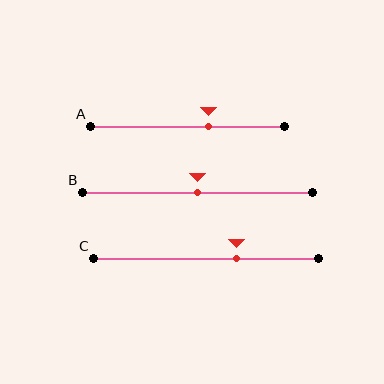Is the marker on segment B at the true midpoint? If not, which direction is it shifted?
Yes, the marker on segment B is at the true midpoint.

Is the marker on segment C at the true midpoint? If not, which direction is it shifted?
No, the marker on segment C is shifted to the right by about 13% of the segment length.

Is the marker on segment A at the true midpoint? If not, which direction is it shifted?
No, the marker on segment A is shifted to the right by about 11% of the segment length.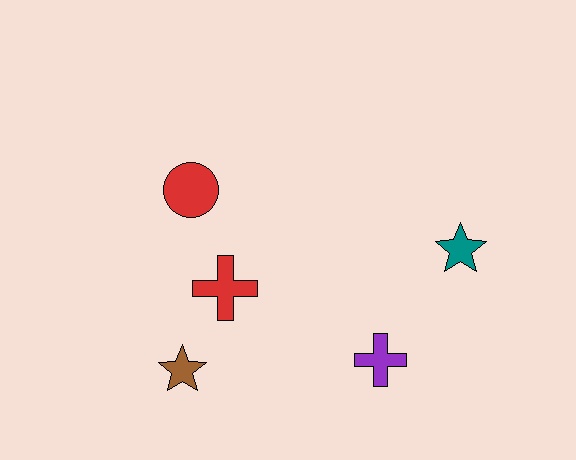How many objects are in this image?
There are 5 objects.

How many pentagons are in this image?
There are no pentagons.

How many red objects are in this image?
There are 2 red objects.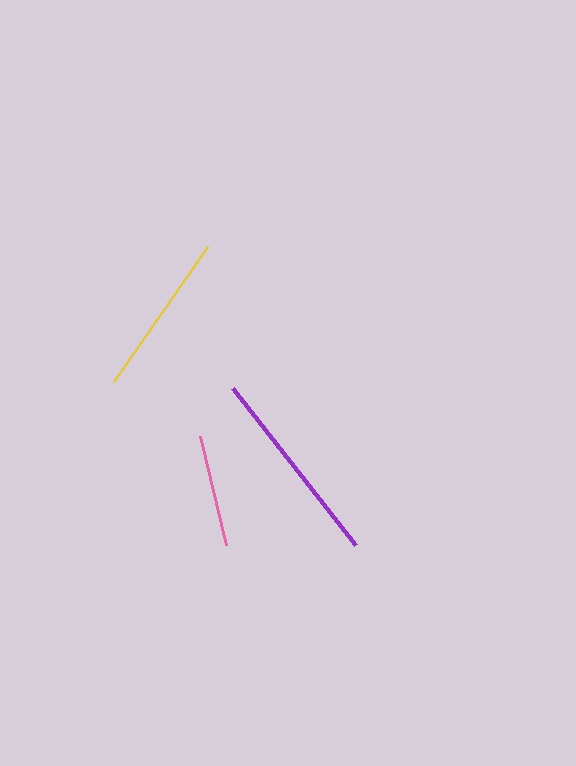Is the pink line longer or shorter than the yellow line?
The yellow line is longer than the pink line.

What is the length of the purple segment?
The purple segment is approximately 199 pixels long.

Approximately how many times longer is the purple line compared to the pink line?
The purple line is approximately 1.8 times the length of the pink line.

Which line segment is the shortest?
The pink line is the shortest at approximately 113 pixels.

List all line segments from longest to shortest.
From longest to shortest: purple, yellow, pink.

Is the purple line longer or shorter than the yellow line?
The purple line is longer than the yellow line.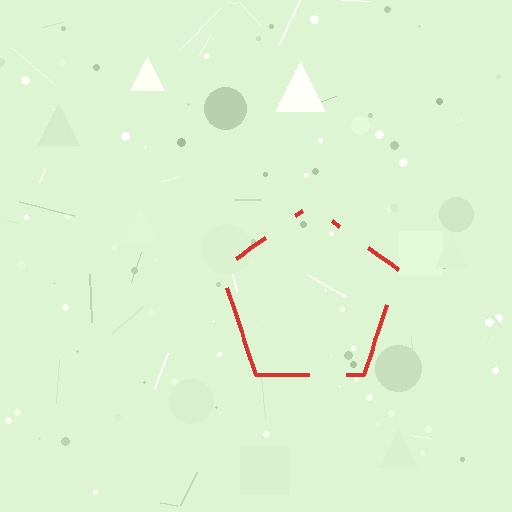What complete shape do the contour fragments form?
The contour fragments form a pentagon.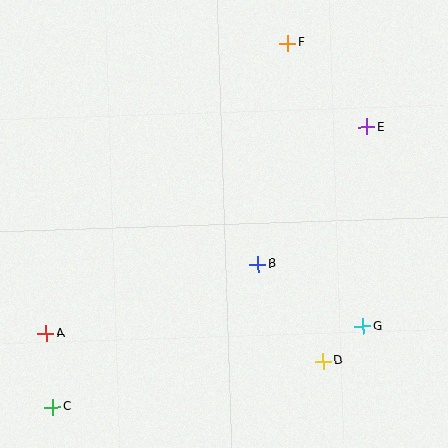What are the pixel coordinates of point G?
Point G is at (363, 326).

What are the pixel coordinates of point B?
Point B is at (258, 264).